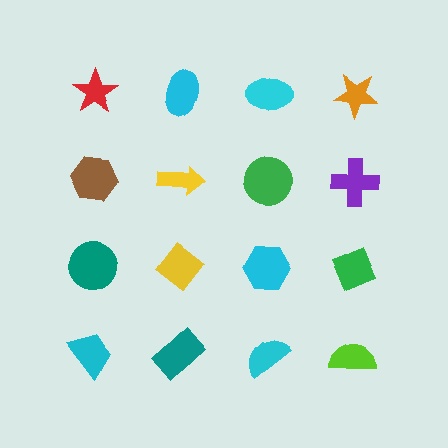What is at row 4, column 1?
A cyan trapezoid.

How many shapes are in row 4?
4 shapes.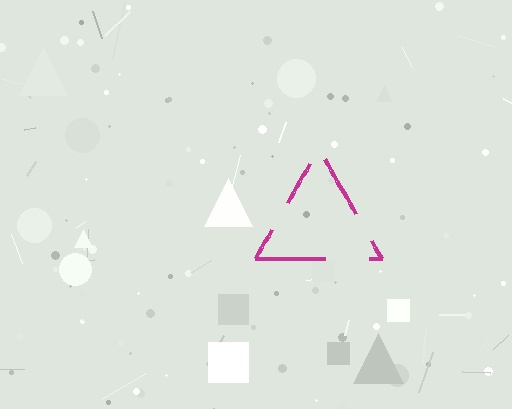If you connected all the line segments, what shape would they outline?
They would outline a triangle.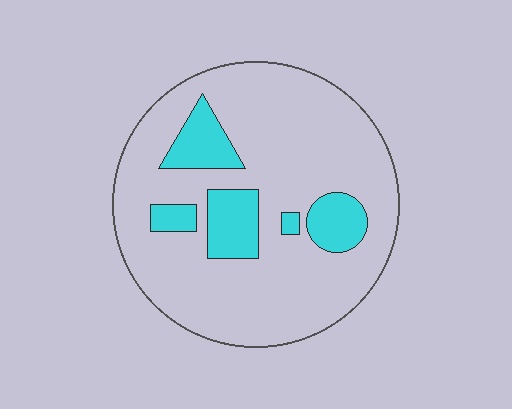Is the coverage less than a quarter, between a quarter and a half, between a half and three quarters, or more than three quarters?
Less than a quarter.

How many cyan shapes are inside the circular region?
5.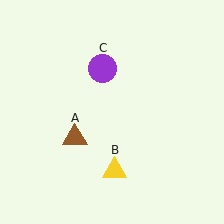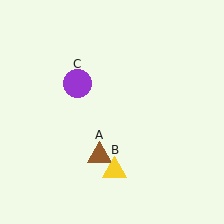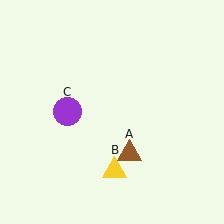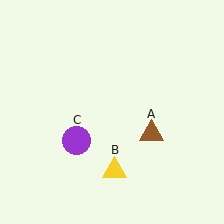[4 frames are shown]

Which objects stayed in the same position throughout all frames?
Yellow triangle (object B) remained stationary.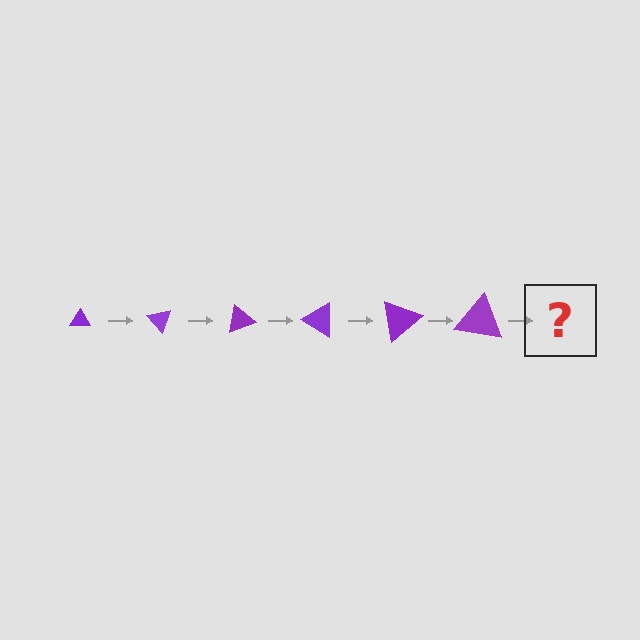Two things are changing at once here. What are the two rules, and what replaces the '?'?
The two rules are that the triangle grows larger each step and it rotates 50 degrees each step. The '?' should be a triangle, larger than the previous one and rotated 300 degrees from the start.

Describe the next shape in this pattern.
It should be a triangle, larger than the previous one and rotated 300 degrees from the start.